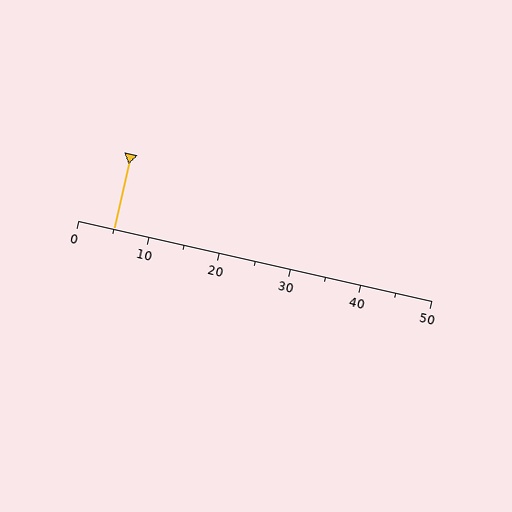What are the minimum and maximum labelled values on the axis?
The axis runs from 0 to 50.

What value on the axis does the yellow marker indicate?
The marker indicates approximately 5.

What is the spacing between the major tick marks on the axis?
The major ticks are spaced 10 apart.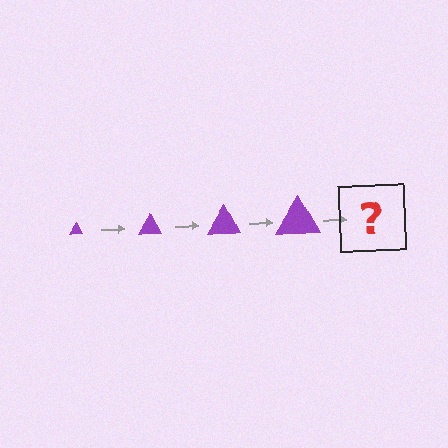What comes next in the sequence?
The next element should be a purple triangle, larger than the previous one.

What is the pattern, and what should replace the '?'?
The pattern is that the triangle gets progressively larger each step. The '?' should be a purple triangle, larger than the previous one.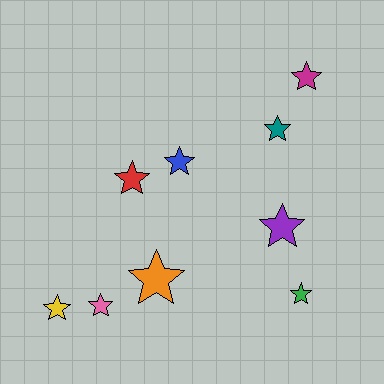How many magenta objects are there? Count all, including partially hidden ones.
There is 1 magenta object.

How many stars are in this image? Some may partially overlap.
There are 9 stars.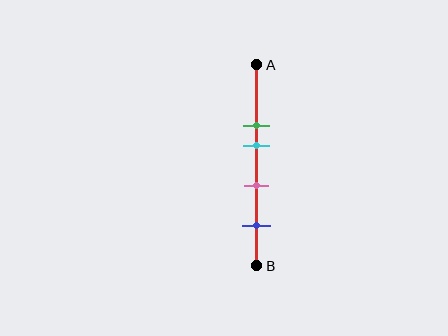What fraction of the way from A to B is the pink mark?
The pink mark is approximately 60% (0.6) of the way from A to B.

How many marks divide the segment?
There are 4 marks dividing the segment.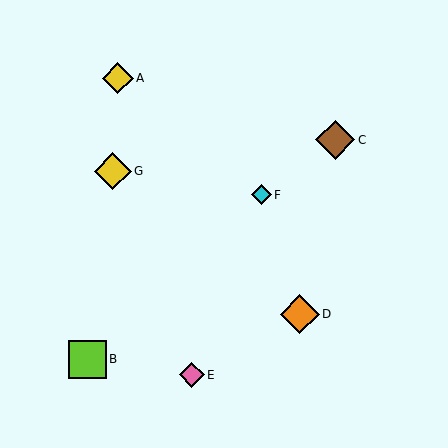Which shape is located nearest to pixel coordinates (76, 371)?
The lime square (labeled B) at (87, 359) is nearest to that location.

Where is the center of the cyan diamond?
The center of the cyan diamond is at (261, 195).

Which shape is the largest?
The brown diamond (labeled C) is the largest.